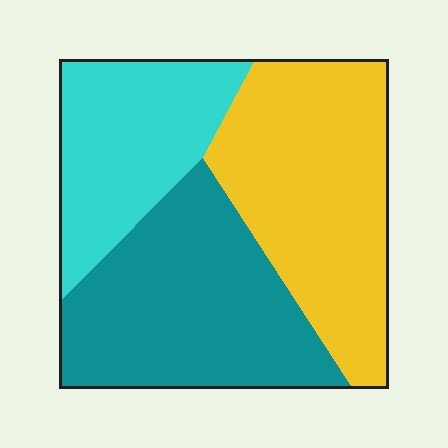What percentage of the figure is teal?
Teal takes up between a third and a half of the figure.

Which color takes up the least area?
Cyan, at roughly 25%.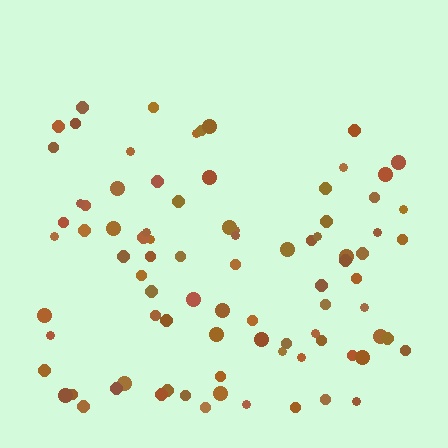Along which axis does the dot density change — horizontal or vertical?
Vertical.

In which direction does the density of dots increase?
From top to bottom, with the bottom side densest.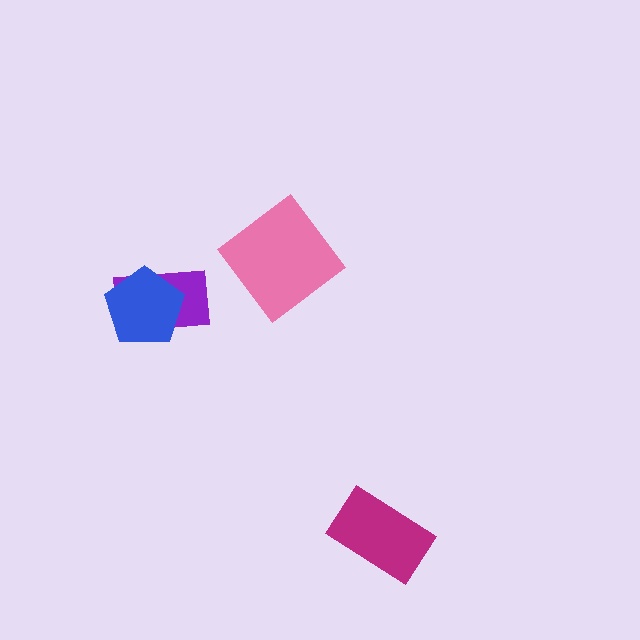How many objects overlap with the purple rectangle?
1 object overlaps with the purple rectangle.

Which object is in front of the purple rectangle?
The blue pentagon is in front of the purple rectangle.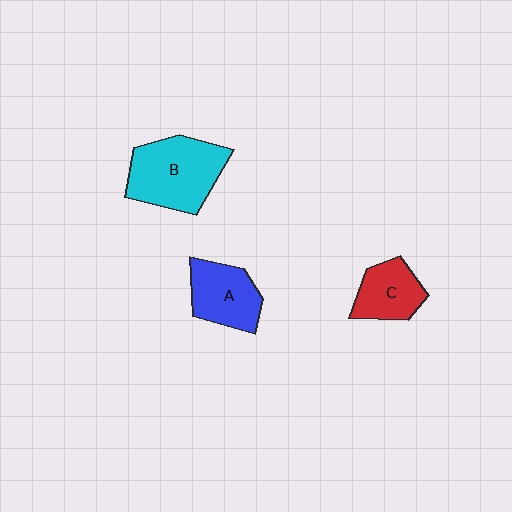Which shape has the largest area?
Shape B (cyan).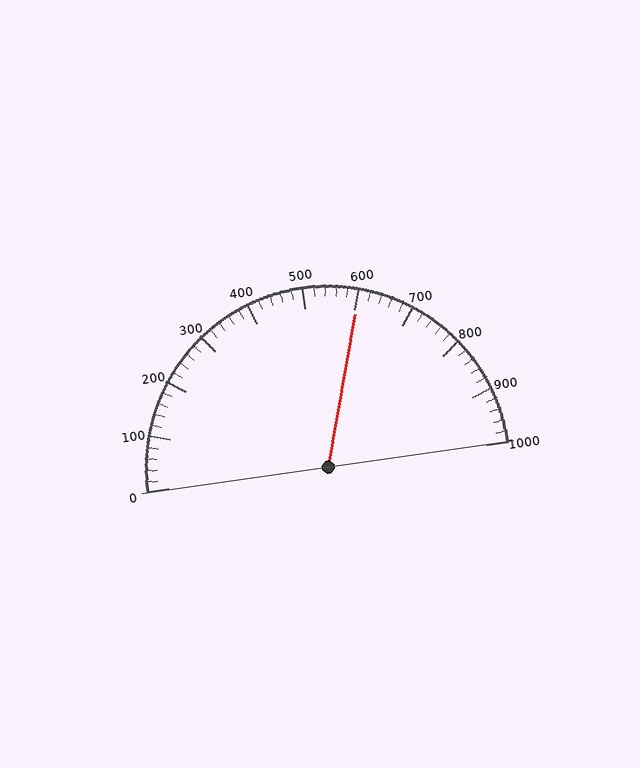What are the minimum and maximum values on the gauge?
The gauge ranges from 0 to 1000.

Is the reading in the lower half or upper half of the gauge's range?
The reading is in the upper half of the range (0 to 1000).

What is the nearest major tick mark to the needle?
The nearest major tick mark is 600.